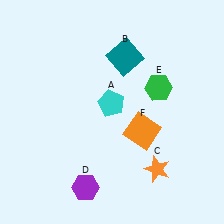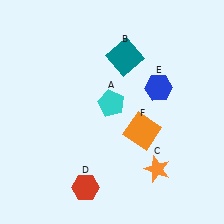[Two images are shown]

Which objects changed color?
D changed from purple to red. E changed from green to blue.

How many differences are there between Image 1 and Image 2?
There are 2 differences between the two images.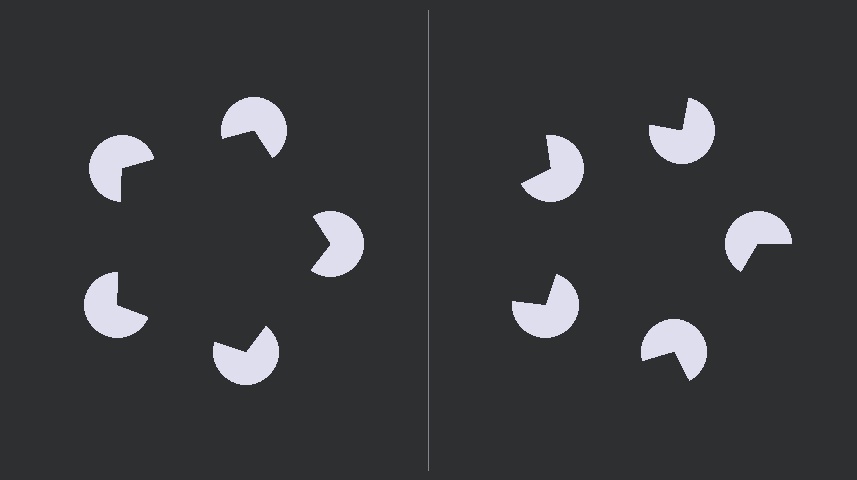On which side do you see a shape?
An illusory pentagon appears on the left side. On the right side the wedge cuts are rotated, so no coherent shape forms.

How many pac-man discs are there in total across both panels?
10 — 5 on each side.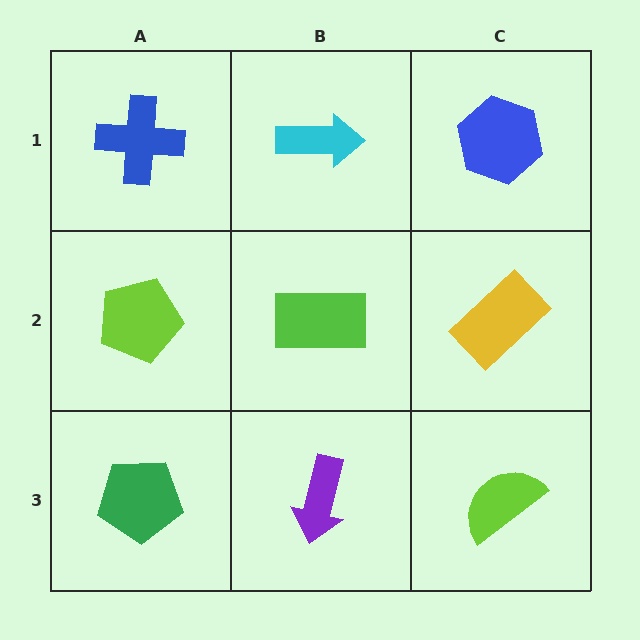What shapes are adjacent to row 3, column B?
A lime rectangle (row 2, column B), a green pentagon (row 3, column A), a lime semicircle (row 3, column C).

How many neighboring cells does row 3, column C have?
2.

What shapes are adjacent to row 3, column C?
A yellow rectangle (row 2, column C), a purple arrow (row 3, column B).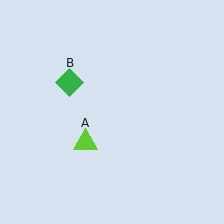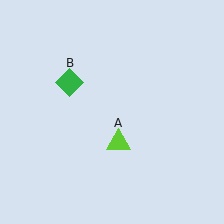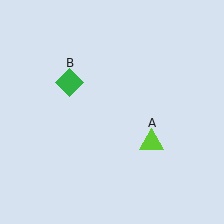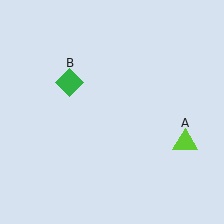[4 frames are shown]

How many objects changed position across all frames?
1 object changed position: lime triangle (object A).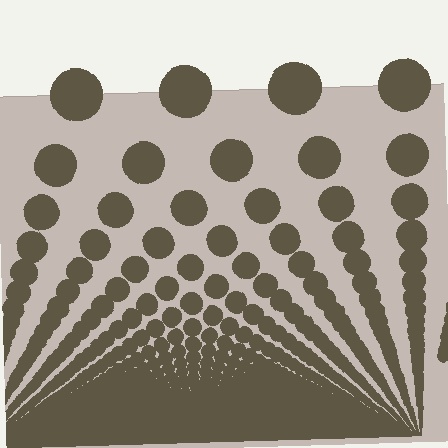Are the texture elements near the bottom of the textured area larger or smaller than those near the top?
Smaller. The gradient is inverted — elements near the bottom are smaller and denser.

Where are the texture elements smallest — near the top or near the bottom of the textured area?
Near the bottom.